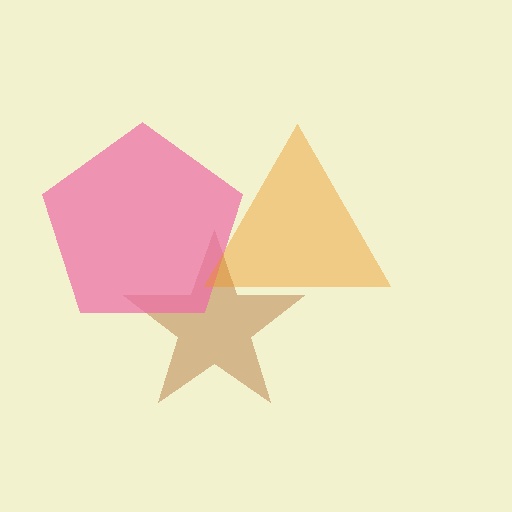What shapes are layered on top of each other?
The layered shapes are: a brown star, a pink pentagon, an orange triangle.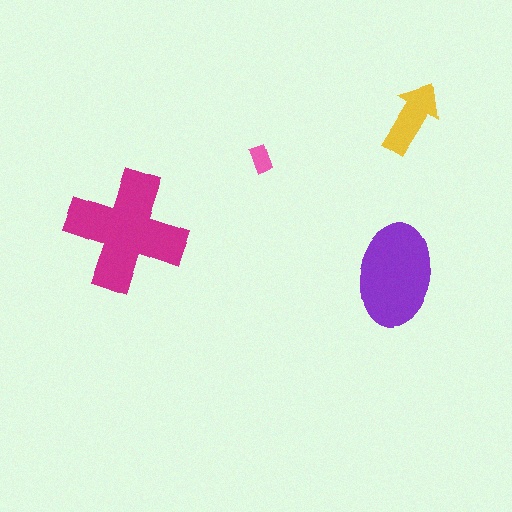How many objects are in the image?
There are 4 objects in the image.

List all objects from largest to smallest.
The magenta cross, the purple ellipse, the yellow arrow, the pink rectangle.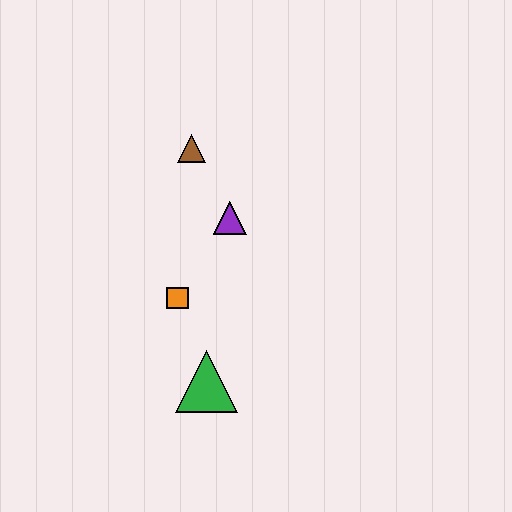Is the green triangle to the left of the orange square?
No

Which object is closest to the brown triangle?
The purple triangle is closest to the brown triangle.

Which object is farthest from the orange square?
The brown triangle is farthest from the orange square.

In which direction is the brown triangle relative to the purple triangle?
The brown triangle is above the purple triangle.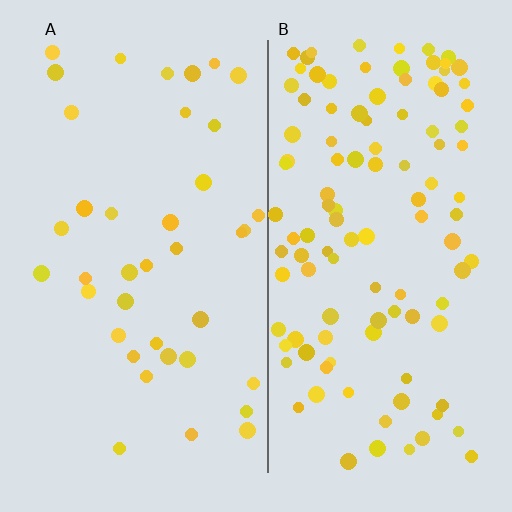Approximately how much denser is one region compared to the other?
Approximately 2.9× — region B over region A.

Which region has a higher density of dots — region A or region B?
B (the right).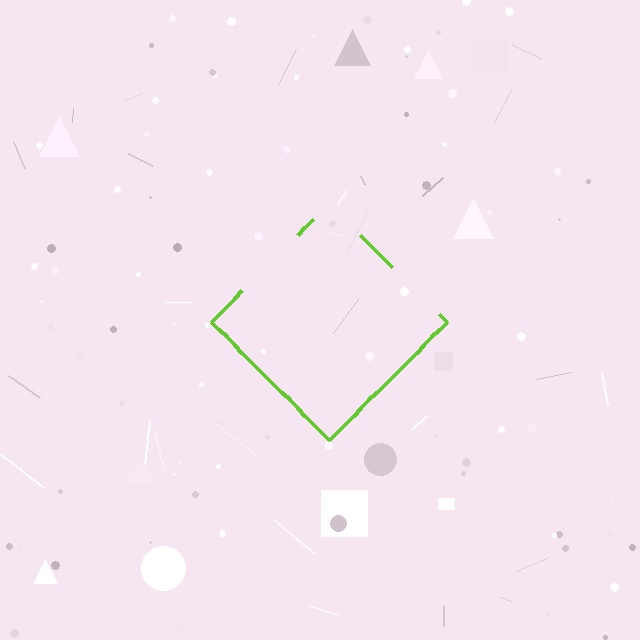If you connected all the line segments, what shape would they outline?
They would outline a diamond.